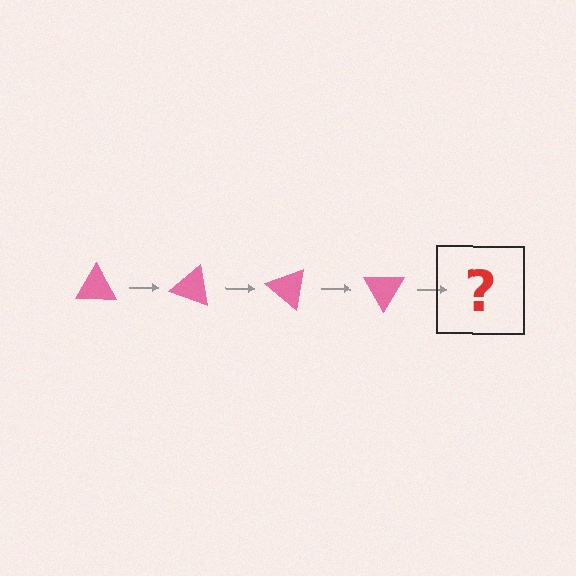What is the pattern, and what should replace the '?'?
The pattern is that the triangle rotates 20 degrees each step. The '?' should be a pink triangle rotated 80 degrees.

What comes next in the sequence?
The next element should be a pink triangle rotated 80 degrees.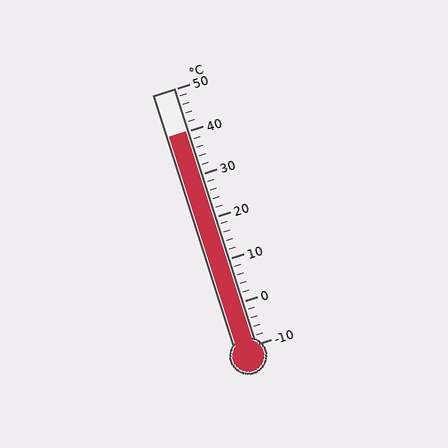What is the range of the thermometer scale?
The thermometer scale ranges from -10°C to 50°C.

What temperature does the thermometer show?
The thermometer shows approximately 40°C.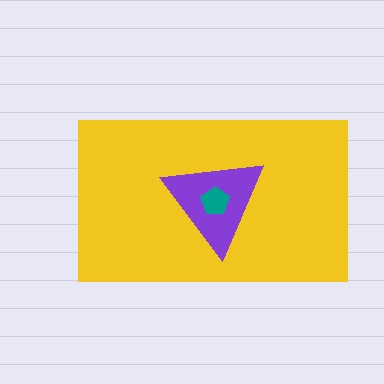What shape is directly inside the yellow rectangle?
The purple triangle.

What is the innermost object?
The teal pentagon.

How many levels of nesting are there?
3.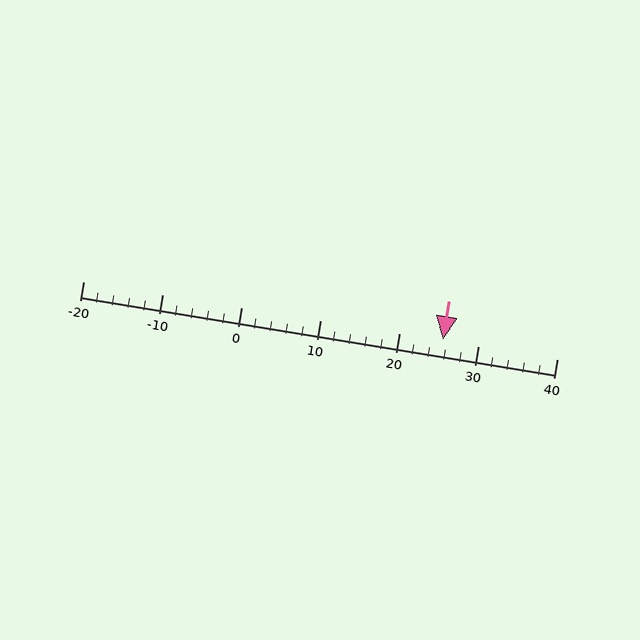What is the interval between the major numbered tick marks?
The major tick marks are spaced 10 units apart.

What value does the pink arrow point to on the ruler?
The pink arrow points to approximately 26.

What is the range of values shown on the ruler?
The ruler shows values from -20 to 40.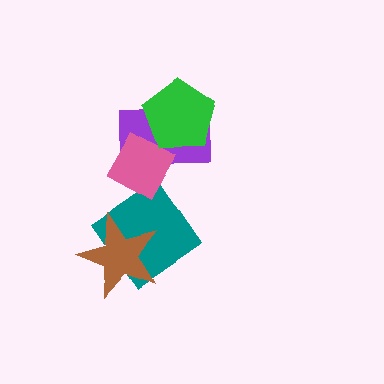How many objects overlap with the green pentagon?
1 object overlaps with the green pentagon.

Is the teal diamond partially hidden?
Yes, it is partially covered by another shape.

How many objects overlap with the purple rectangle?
2 objects overlap with the purple rectangle.